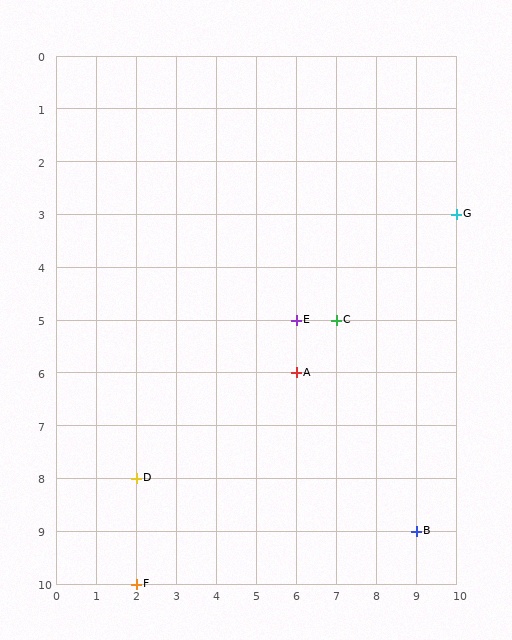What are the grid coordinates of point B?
Point B is at grid coordinates (9, 9).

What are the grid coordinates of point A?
Point A is at grid coordinates (6, 6).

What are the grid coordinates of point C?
Point C is at grid coordinates (7, 5).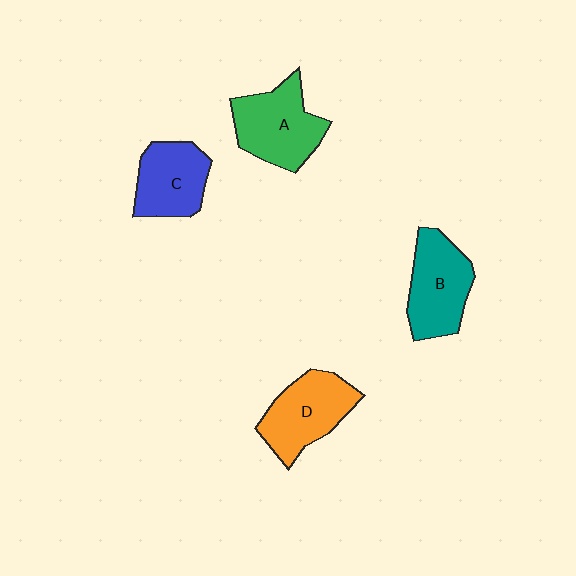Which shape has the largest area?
Shape A (green).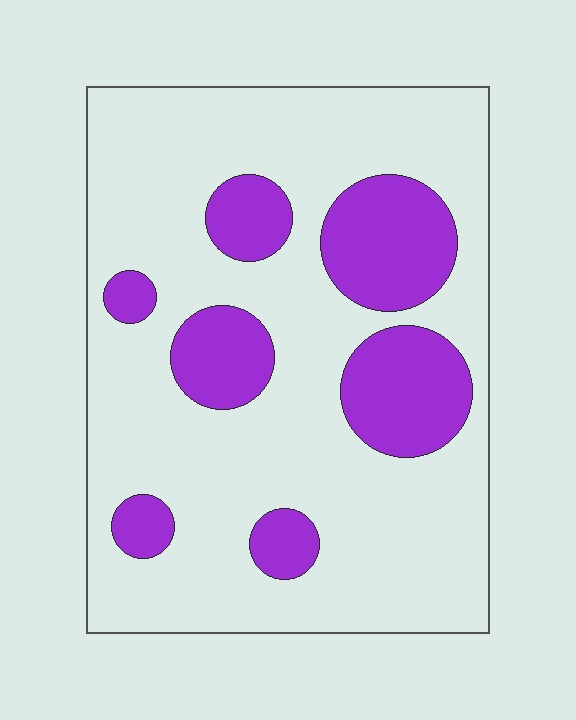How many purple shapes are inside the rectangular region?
7.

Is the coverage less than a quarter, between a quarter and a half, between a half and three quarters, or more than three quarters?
Less than a quarter.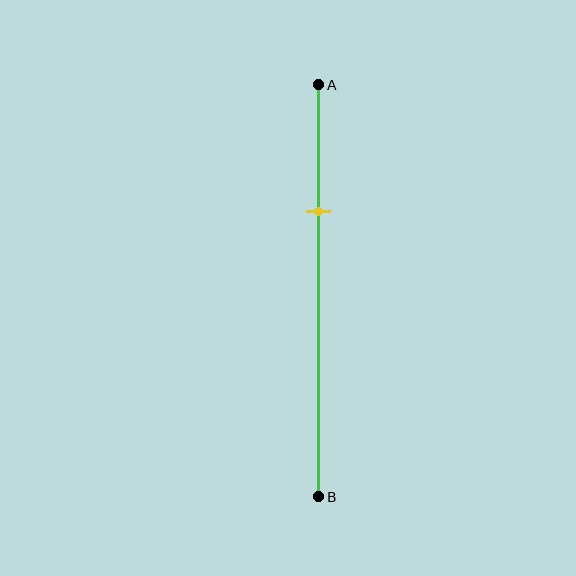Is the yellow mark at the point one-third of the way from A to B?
Yes, the mark is approximately at the one-third point.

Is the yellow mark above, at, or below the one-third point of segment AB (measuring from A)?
The yellow mark is approximately at the one-third point of segment AB.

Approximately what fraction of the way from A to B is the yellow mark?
The yellow mark is approximately 30% of the way from A to B.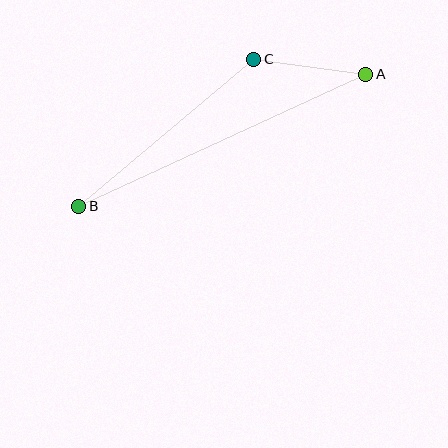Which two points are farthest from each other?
Points A and B are farthest from each other.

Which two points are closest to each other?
Points A and C are closest to each other.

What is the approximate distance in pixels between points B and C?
The distance between B and C is approximately 229 pixels.